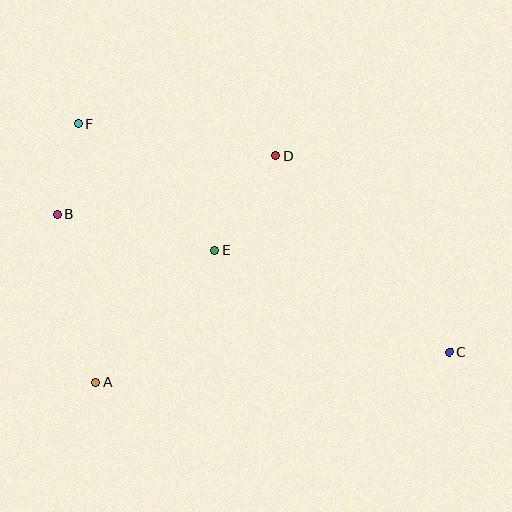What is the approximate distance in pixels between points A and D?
The distance between A and D is approximately 290 pixels.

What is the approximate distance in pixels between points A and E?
The distance between A and E is approximately 178 pixels.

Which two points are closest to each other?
Points B and F are closest to each other.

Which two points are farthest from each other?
Points C and F are farthest from each other.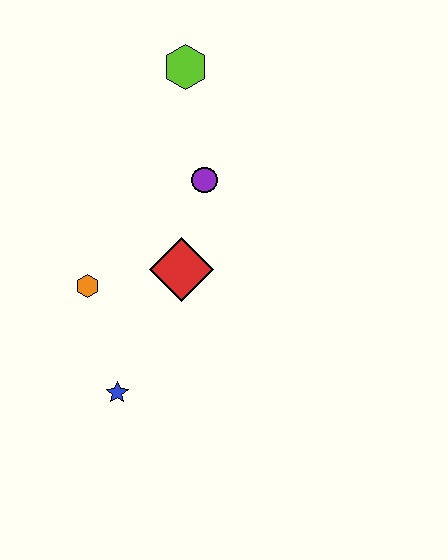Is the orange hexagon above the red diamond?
No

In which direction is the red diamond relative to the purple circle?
The red diamond is below the purple circle.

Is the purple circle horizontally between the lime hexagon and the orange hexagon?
No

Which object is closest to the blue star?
The orange hexagon is closest to the blue star.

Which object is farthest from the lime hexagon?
The blue star is farthest from the lime hexagon.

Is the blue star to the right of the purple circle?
No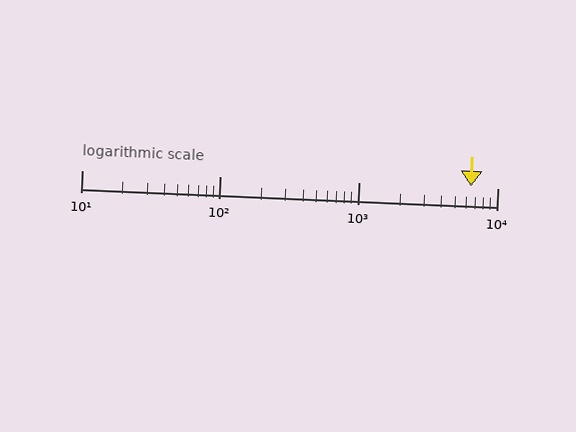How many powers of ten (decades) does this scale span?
The scale spans 3 decades, from 10 to 10000.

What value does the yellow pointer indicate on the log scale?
The pointer indicates approximately 6400.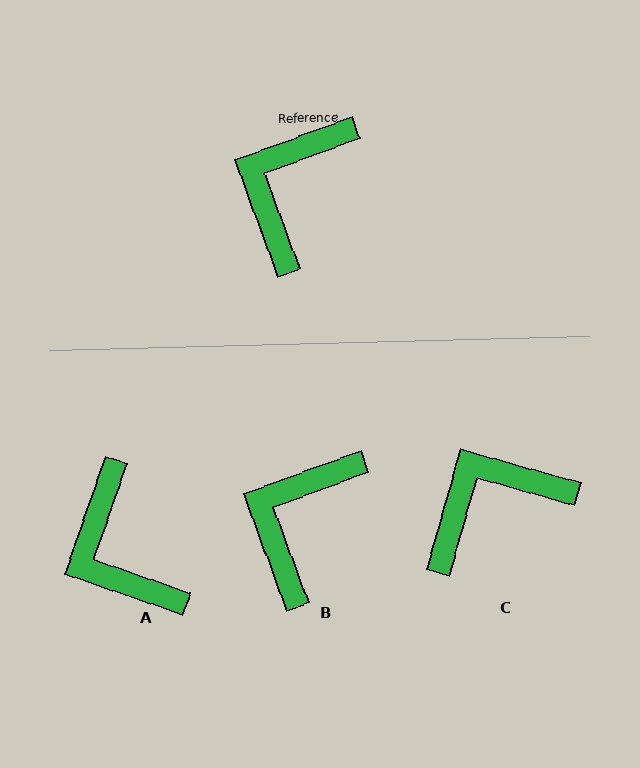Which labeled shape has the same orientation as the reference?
B.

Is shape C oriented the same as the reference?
No, it is off by about 36 degrees.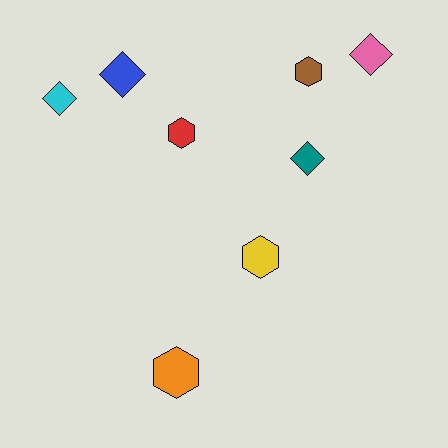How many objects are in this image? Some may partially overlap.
There are 8 objects.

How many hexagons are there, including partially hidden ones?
There are 4 hexagons.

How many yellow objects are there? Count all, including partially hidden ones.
There is 1 yellow object.